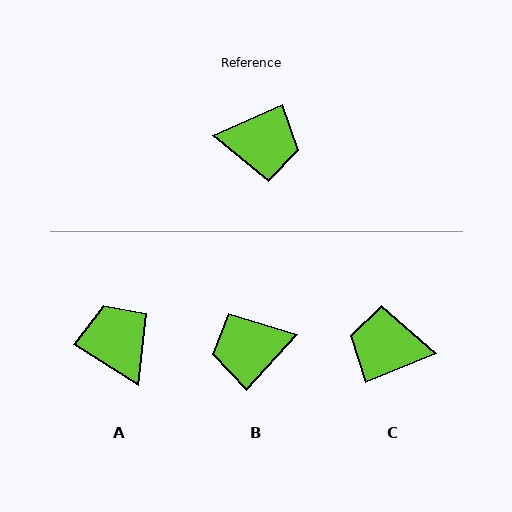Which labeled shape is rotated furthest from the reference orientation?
C, about 178 degrees away.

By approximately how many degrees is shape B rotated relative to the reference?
Approximately 157 degrees clockwise.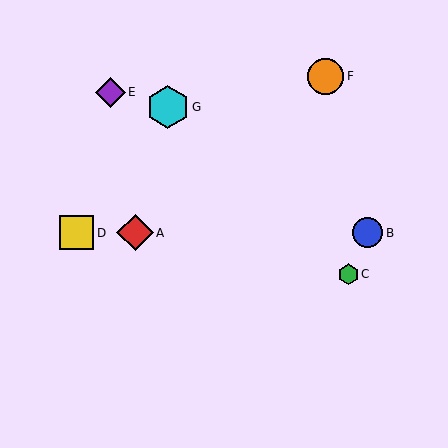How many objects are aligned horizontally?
3 objects (A, B, D) are aligned horizontally.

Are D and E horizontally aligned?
No, D is at y≈233 and E is at y≈92.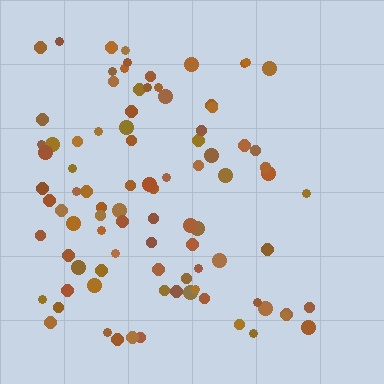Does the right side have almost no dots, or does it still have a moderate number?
Still a moderate number, just noticeably fewer than the left.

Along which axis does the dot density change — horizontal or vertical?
Horizontal.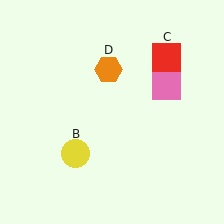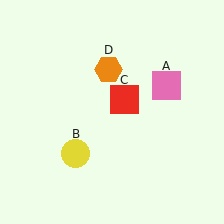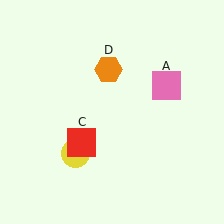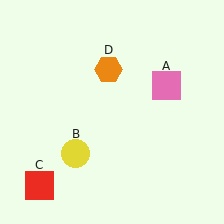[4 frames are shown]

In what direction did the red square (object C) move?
The red square (object C) moved down and to the left.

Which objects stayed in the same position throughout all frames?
Pink square (object A) and yellow circle (object B) and orange hexagon (object D) remained stationary.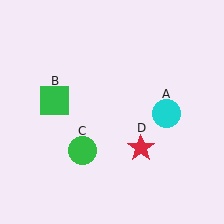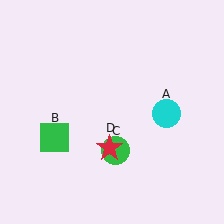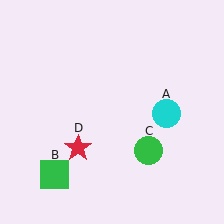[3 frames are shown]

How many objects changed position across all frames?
3 objects changed position: green square (object B), green circle (object C), red star (object D).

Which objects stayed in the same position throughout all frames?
Cyan circle (object A) remained stationary.